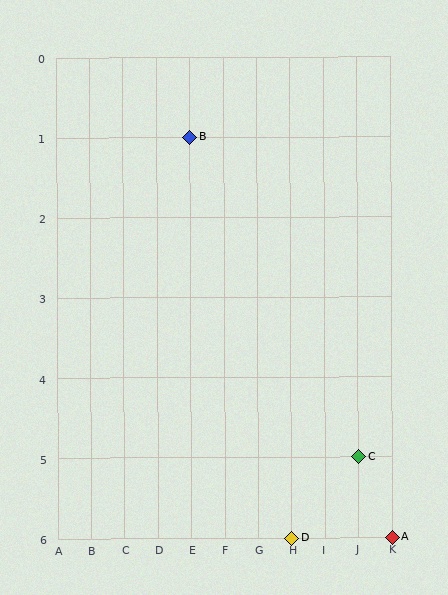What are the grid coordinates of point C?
Point C is at grid coordinates (J, 5).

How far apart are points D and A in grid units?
Points D and A are 3 columns apart.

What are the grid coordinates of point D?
Point D is at grid coordinates (H, 6).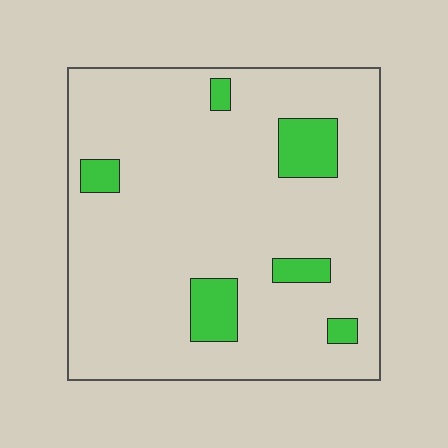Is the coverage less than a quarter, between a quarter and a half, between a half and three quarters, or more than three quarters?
Less than a quarter.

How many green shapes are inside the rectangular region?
6.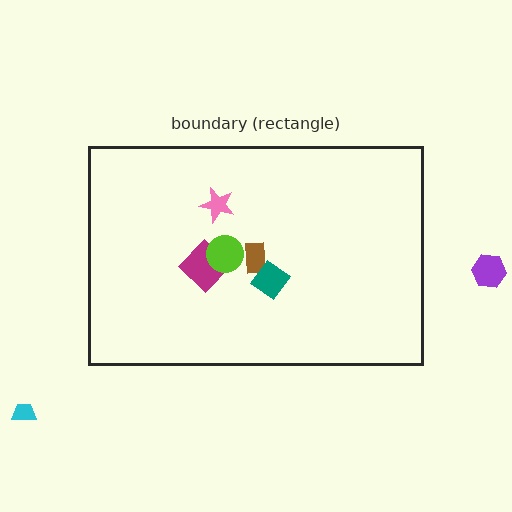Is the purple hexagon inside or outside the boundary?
Outside.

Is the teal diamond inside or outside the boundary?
Inside.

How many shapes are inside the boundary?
5 inside, 2 outside.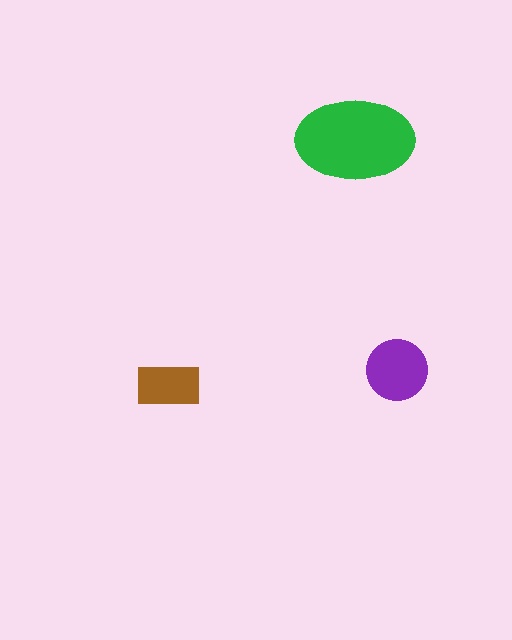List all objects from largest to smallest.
The green ellipse, the purple circle, the brown rectangle.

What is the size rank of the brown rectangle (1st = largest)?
3rd.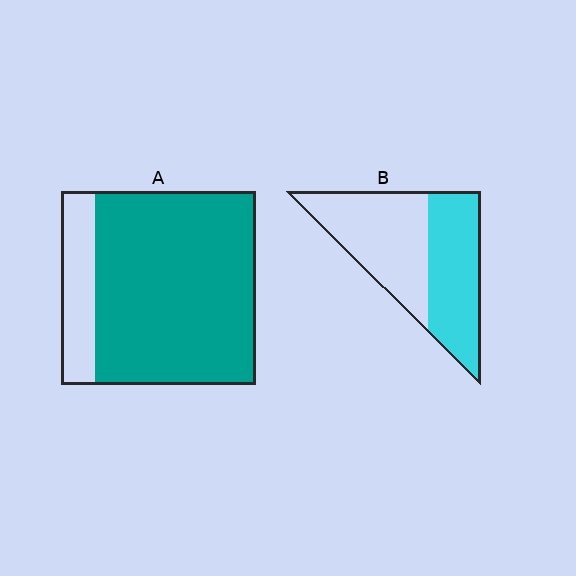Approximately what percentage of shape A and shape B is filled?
A is approximately 85% and B is approximately 45%.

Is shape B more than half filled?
Roughly half.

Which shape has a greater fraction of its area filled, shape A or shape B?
Shape A.